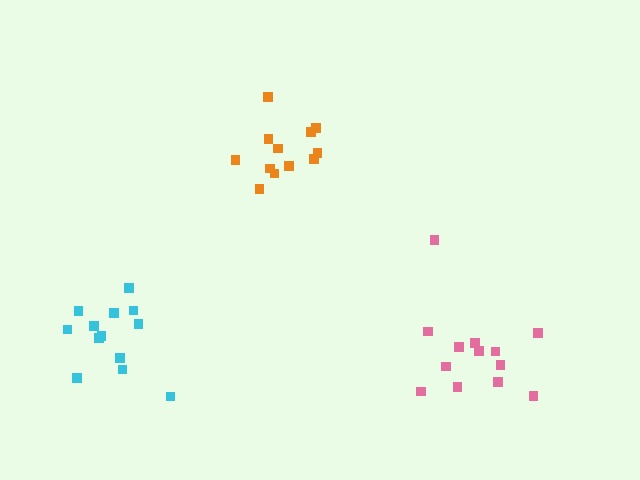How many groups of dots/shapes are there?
There are 3 groups.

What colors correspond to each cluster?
The clusters are colored: pink, cyan, orange.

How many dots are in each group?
Group 1: 13 dots, Group 2: 13 dots, Group 3: 12 dots (38 total).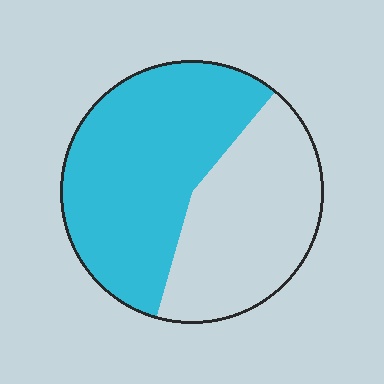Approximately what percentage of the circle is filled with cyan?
Approximately 55%.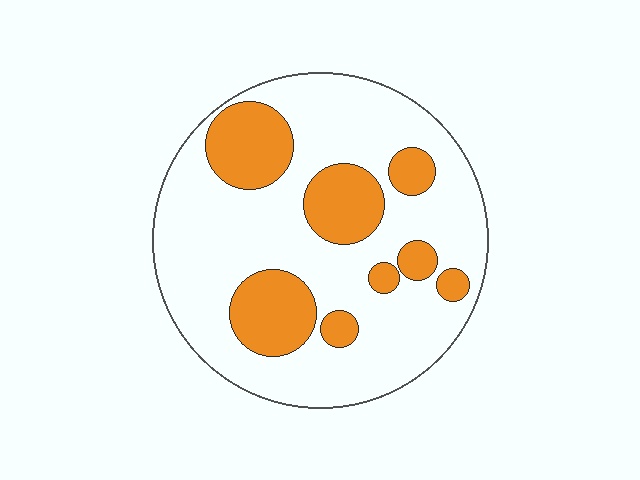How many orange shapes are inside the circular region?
8.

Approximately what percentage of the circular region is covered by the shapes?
Approximately 25%.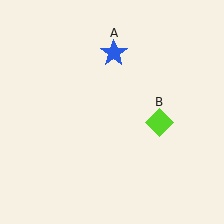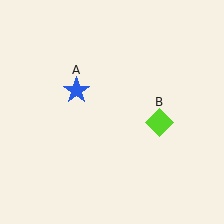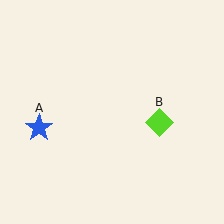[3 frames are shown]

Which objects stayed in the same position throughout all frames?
Lime diamond (object B) remained stationary.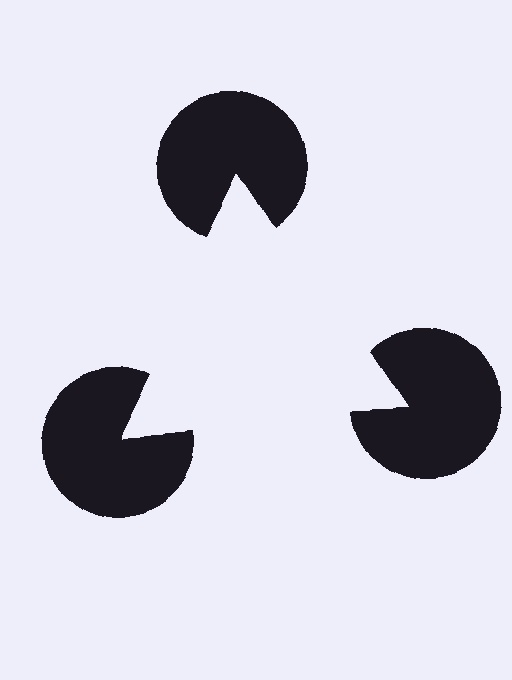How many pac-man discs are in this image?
There are 3 — one at each vertex of the illusory triangle.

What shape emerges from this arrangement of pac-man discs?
An illusory triangle — its edges are inferred from the aligned wedge cuts in the pac-man discs, not physically drawn.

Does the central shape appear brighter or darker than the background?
It typically appears slightly brighter than the background, even though no actual brightness change is drawn.